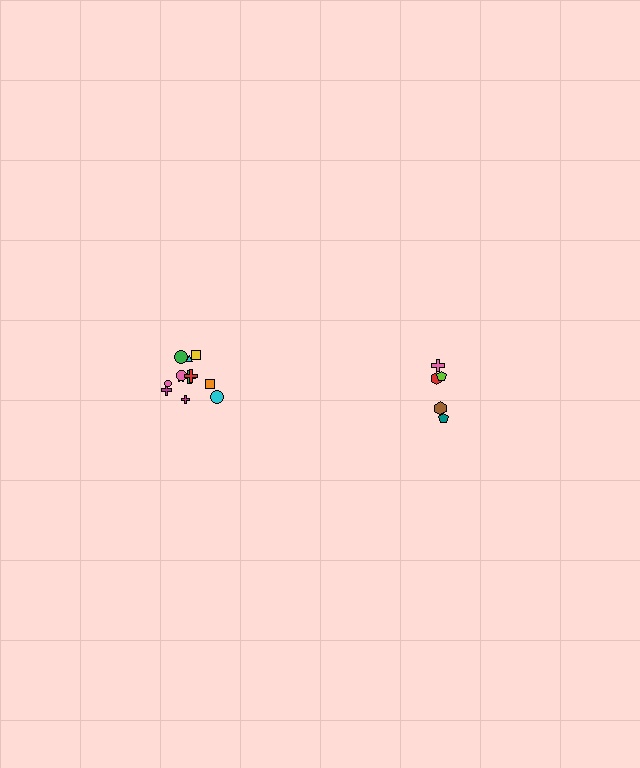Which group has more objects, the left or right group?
The left group.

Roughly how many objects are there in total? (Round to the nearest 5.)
Roughly 15 objects in total.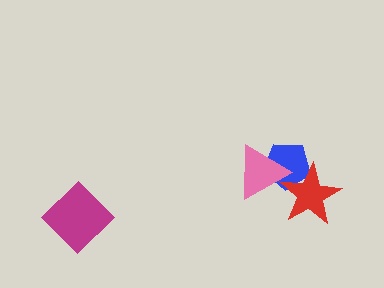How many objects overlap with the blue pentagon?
2 objects overlap with the blue pentagon.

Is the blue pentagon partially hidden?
Yes, it is partially covered by another shape.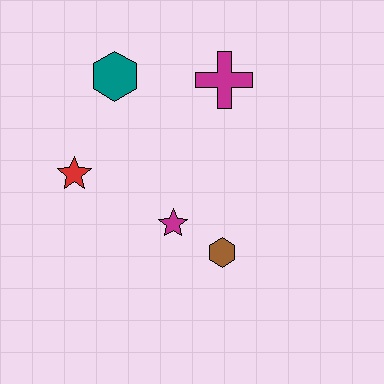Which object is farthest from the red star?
The magenta cross is farthest from the red star.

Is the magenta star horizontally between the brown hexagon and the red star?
Yes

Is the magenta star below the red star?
Yes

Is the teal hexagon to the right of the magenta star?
No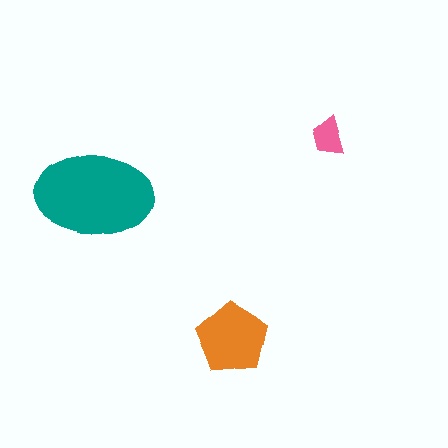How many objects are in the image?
There are 3 objects in the image.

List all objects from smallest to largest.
The pink trapezoid, the orange pentagon, the teal ellipse.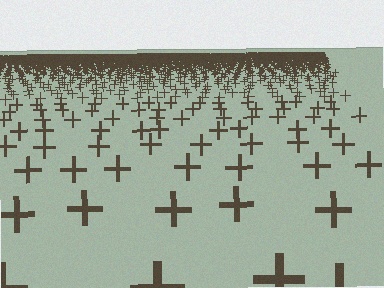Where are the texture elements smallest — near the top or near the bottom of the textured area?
Near the top.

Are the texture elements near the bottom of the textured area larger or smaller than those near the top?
Larger. Near the bottom, elements are closer to the viewer and appear at a bigger on-screen size.